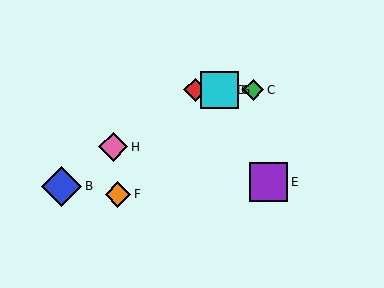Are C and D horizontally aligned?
Yes, both are at y≈90.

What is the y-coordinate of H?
Object H is at y≈147.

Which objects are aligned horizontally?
Objects A, C, D, G are aligned horizontally.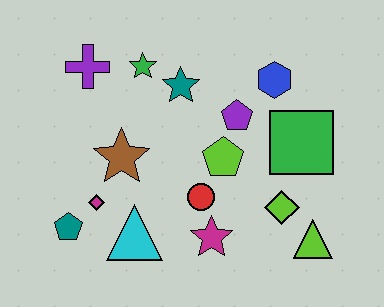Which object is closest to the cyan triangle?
The magenta diamond is closest to the cyan triangle.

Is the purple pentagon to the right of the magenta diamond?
Yes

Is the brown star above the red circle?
Yes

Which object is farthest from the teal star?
The lime triangle is farthest from the teal star.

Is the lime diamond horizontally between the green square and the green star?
Yes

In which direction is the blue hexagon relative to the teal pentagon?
The blue hexagon is to the right of the teal pentagon.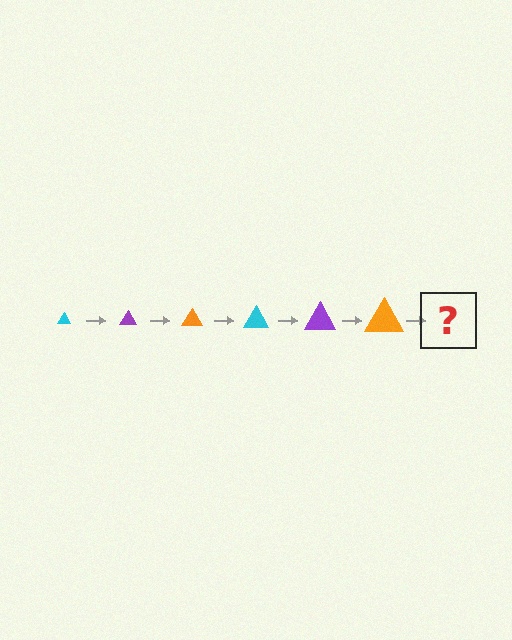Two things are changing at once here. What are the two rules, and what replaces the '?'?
The two rules are that the triangle grows larger each step and the color cycles through cyan, purple, and orange. The '?' should be a cyan triangle, larger than the previous one.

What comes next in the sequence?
The next element should be a cyan triangle, larger than the previous one.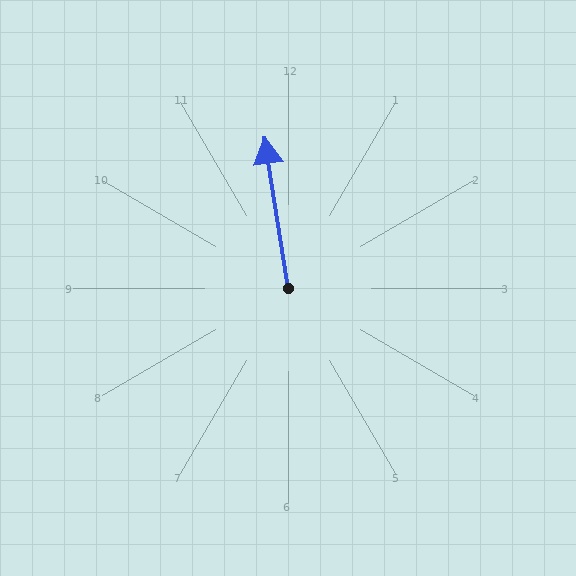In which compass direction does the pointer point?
North.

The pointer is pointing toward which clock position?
Roughly 12 o'clock.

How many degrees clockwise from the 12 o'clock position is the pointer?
Approximately 351 degrees.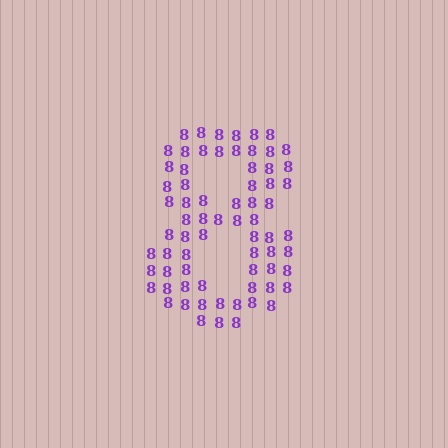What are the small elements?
The small elements are digit 8's.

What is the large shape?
The large shape is the digit 8.